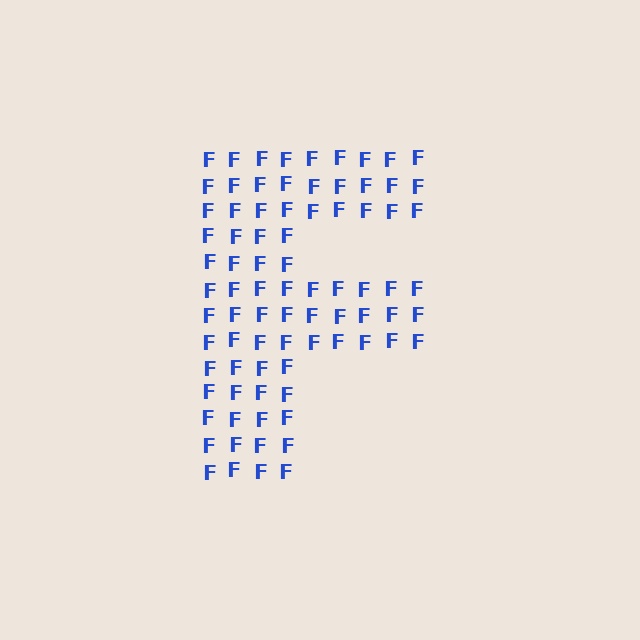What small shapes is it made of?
It is made of small letter F's.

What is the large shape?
The large shape is the letter F.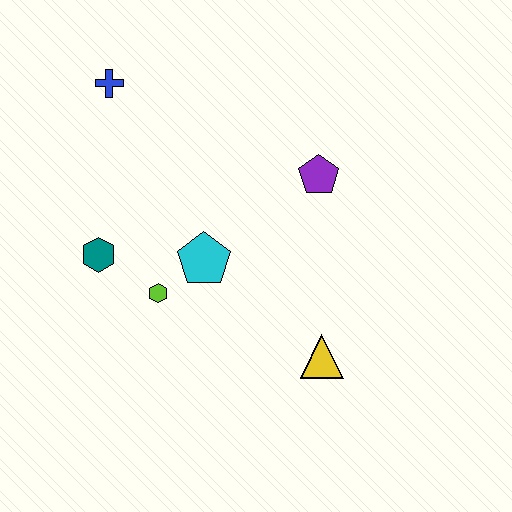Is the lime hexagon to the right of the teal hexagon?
Yes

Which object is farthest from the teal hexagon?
The yellow triangle is farthest from the teal hexagon.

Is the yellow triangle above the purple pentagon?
No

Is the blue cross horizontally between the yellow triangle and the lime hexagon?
No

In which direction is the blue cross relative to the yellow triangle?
The blue cross is above the yellow triangle.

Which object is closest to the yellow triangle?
The cyan pentagon is closest to the yellow triangle.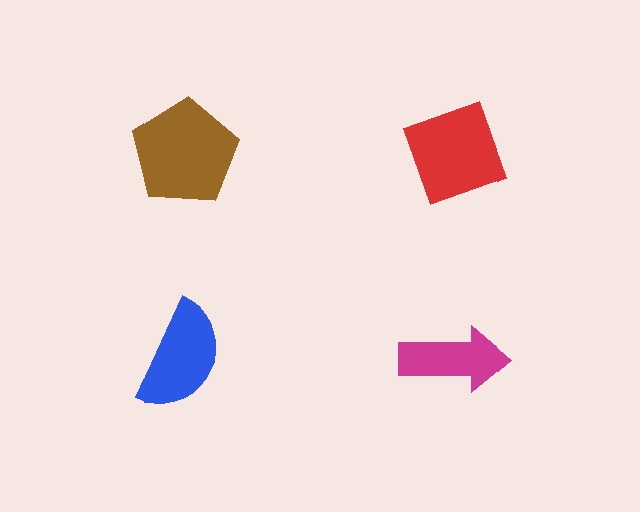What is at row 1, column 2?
A red diamond.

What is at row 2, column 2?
A magenta arrow.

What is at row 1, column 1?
A brown pentagon.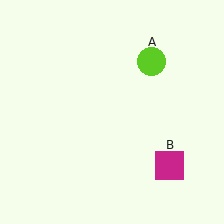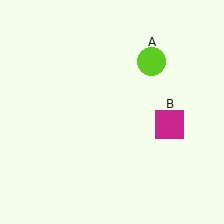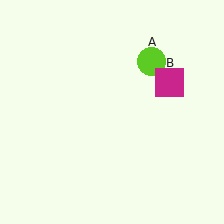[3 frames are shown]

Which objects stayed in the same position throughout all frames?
Lime circle (object A) remained stationary.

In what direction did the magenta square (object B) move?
The magenta square (object B) moved up.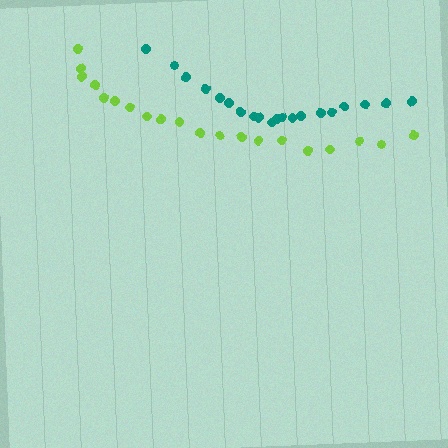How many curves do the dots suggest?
There are 2 distinct paths.